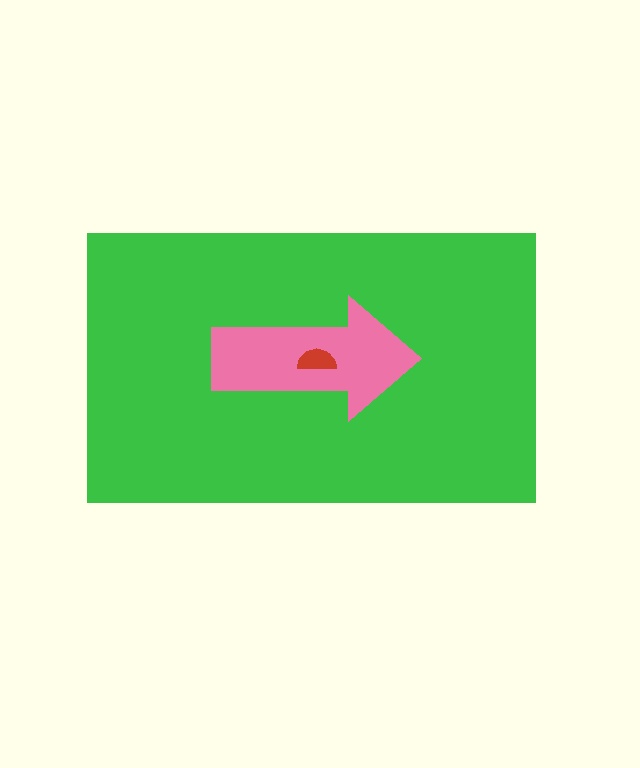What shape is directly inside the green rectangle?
The pink arrow.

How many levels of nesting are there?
3.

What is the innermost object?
The red semicircle.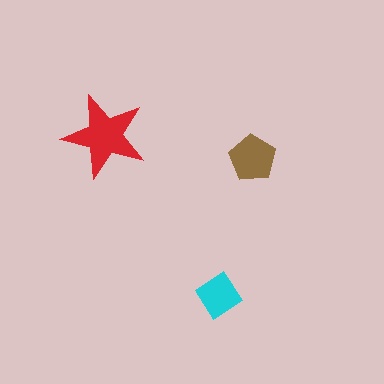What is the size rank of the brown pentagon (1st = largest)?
2nd.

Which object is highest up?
The red star is topmost.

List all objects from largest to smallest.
The red star, the brown pentagon, the cyan diamond.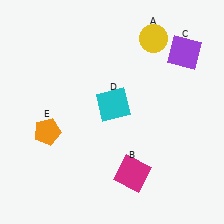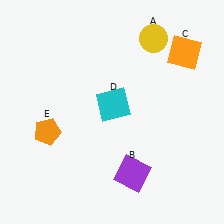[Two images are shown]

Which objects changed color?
B changed from magenta to purple. C changed from purple to orange.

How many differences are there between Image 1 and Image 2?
There are 2 differences between the two images.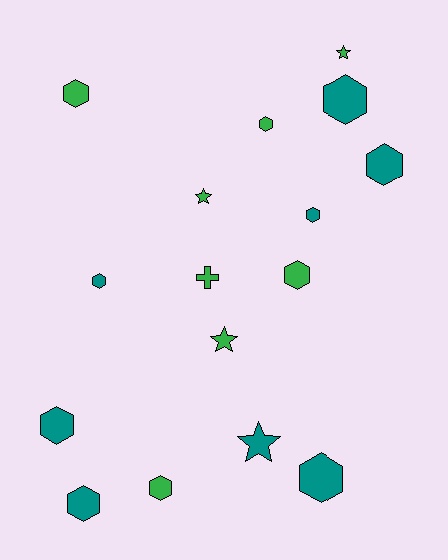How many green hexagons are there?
There are 4 green hexagons.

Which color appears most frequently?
Teal, with 8 objects.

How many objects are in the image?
There are 16 objects.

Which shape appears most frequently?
Hexagon, with 11 objects.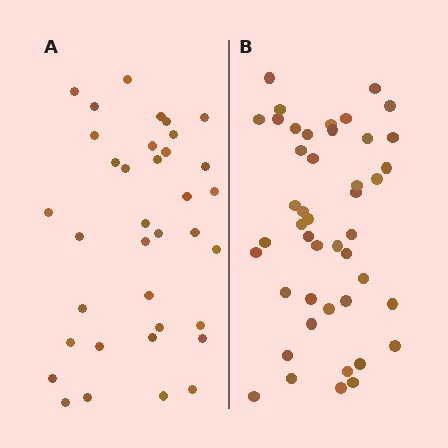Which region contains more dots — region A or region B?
Region B (the right region) has more dots.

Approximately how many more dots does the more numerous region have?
Region B has roughly 8 or so more dots than region A.